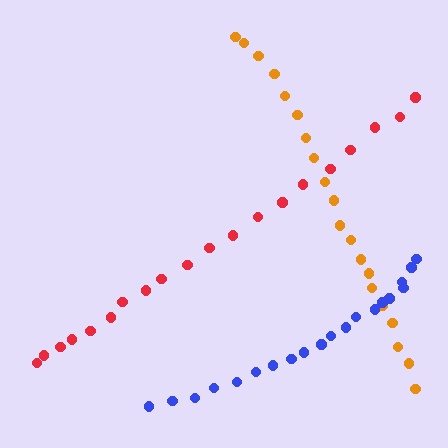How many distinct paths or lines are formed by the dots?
There are 3 distinct paths.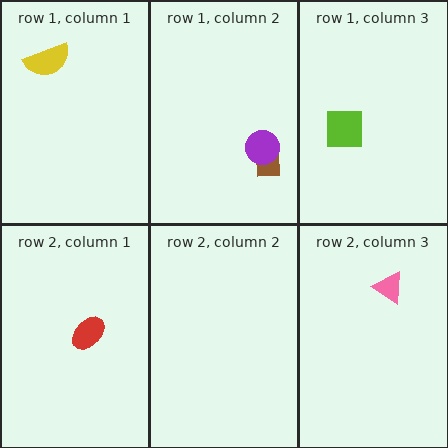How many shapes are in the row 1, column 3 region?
1.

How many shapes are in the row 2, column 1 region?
1.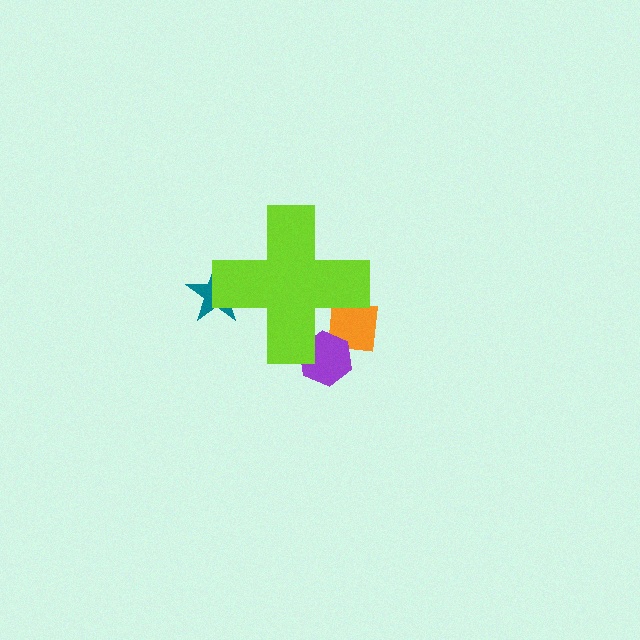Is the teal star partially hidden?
Yes, the teal star is partially hidden behind the lime cross.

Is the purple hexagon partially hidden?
Yes, the purple hexagon is partially hidden behind the lime cross.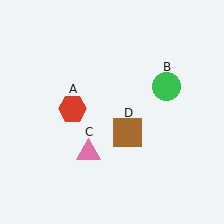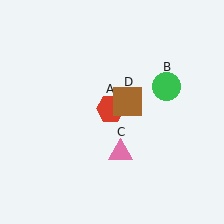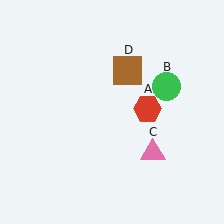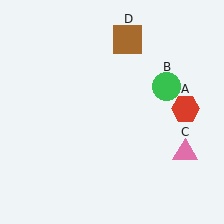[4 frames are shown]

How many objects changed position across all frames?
3 objects changed position: red hexagon (object A), pink triangle (object C), brown square (object D).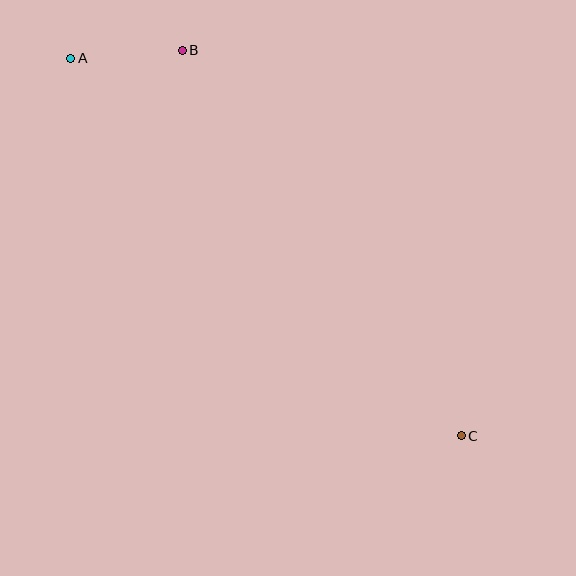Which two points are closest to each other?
Points A and B are closest to each other.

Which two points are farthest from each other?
Points A and C are farthest from each other.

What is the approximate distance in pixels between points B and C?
The distance between B and C is approximately 476 pixels.